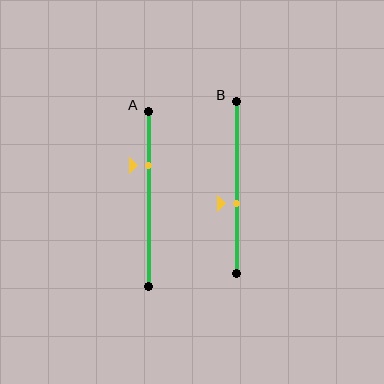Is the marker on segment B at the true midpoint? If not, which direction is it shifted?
No, the marker on segment B is shifted downward by about 9% of the segment length.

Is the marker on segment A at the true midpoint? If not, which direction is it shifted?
No, the marker on segment A is shifted upward by about 19% of the segment length.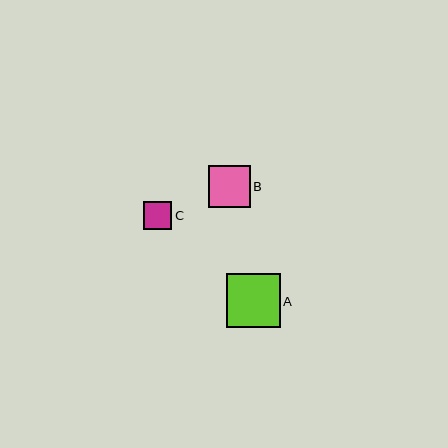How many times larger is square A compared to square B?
Square A is approximately 1.3 times the size of square B.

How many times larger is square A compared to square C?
Square A is approximately 1.9 times the size of square C.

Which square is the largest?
Square A is the largest with a size of approximately 54 pixels.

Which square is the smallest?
Square C is the smallest with a size of approximately 28 pixels.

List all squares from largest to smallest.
From largest to smallest: A, B, C.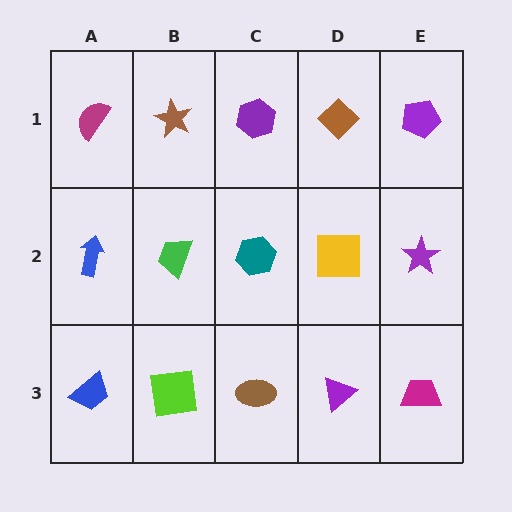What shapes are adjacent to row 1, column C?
A teal hexagon (row 2, column C), a brown star (row 1, column B), a brown diamond (row 1, column D).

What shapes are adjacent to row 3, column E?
A purple star (row 2, column E), a purple triangle (row 3, column D).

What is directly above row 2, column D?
A brown diamond.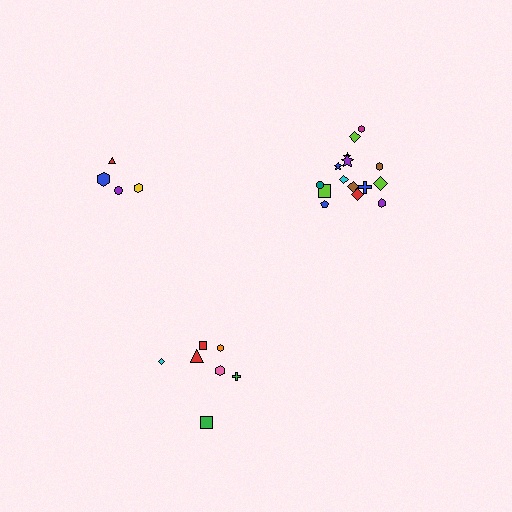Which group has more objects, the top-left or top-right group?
The top-right group.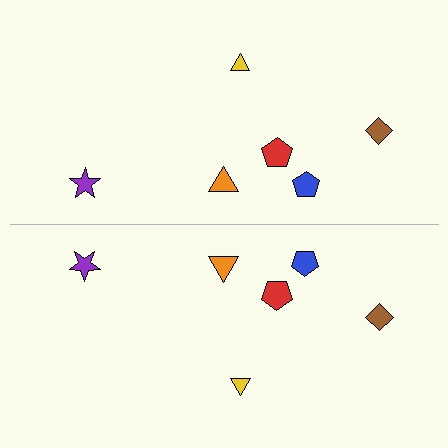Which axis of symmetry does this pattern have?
The pattern has a horizontal axis of symmetry running through the center of the image.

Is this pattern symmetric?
Yes, this pattern has bilateral (reflection) symmetry.